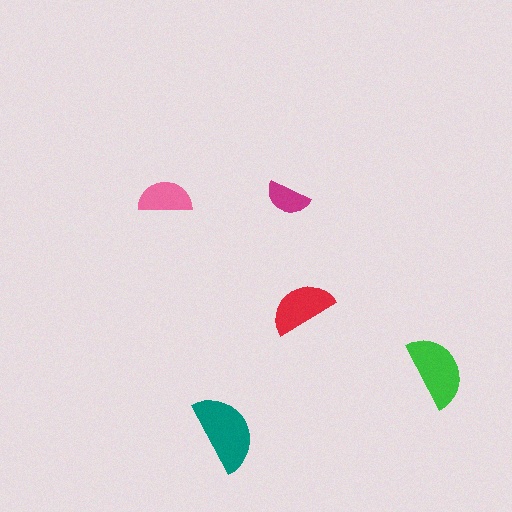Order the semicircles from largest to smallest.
the teal one, the green one, the red one, the pink one, the magenta one.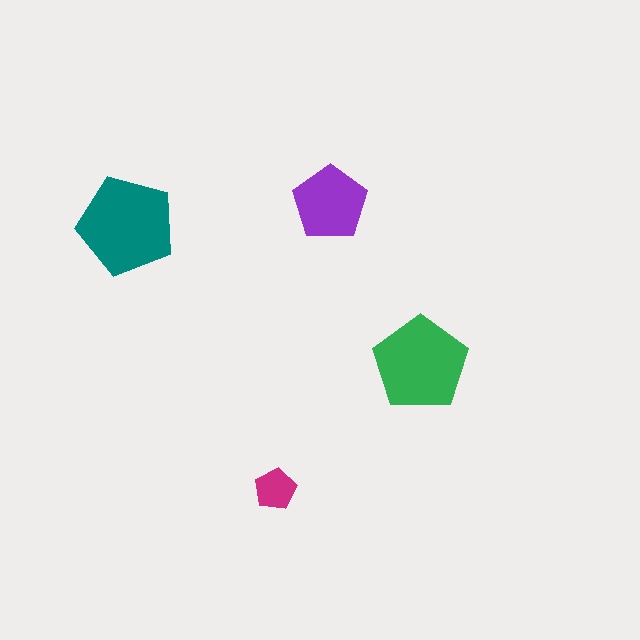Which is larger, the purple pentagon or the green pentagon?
The green one.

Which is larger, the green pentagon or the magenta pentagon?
The green one.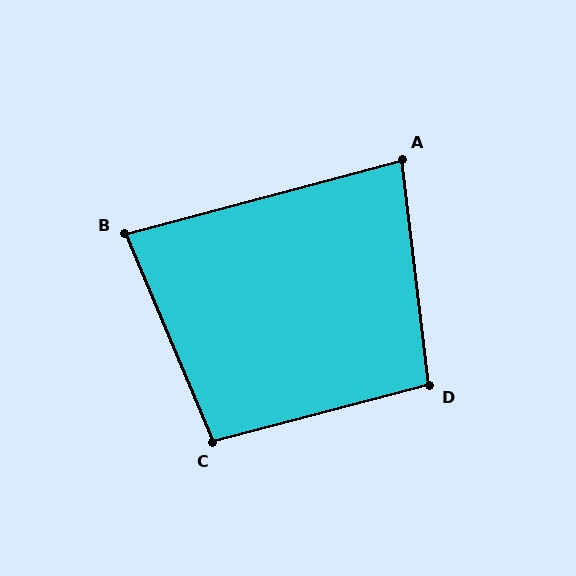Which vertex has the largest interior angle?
C, at approximately 98 degrees.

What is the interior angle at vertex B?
Approximately 82 degrees (acute).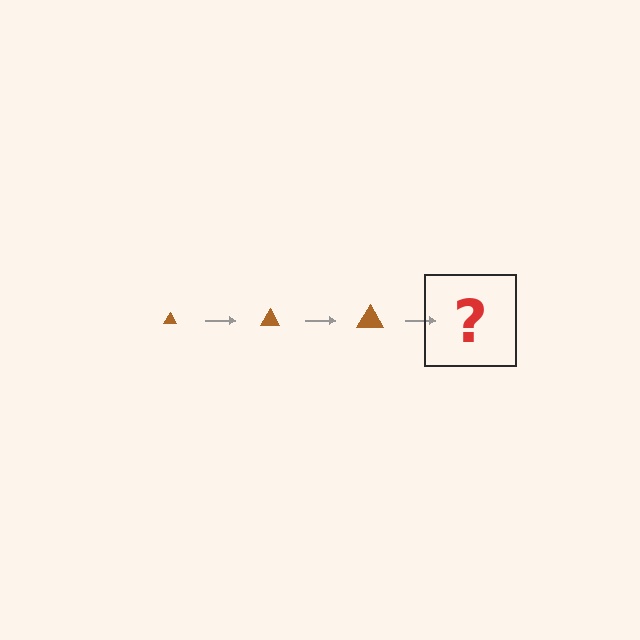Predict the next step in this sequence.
The next step is a brown triangle, larger than the previous one.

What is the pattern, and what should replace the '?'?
The pattern is that the triangle gets progressively larger each step. The '?' should be a brown triangle, larger than the previous one.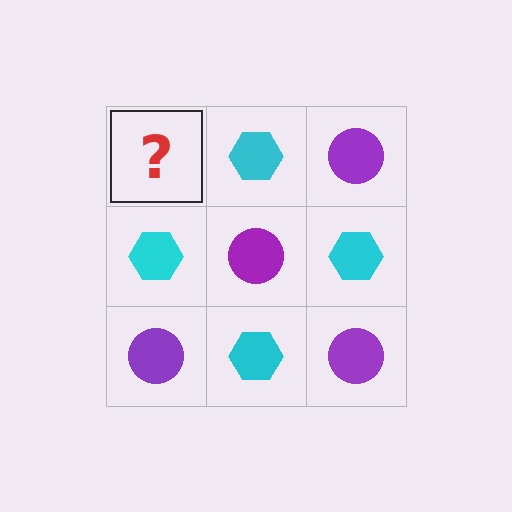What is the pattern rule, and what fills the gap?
The rule is that it alternates purple circle and cyan hexagon in a checkerboard pattern. The gap should be filled with a purple circle.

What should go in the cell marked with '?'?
The missing cell should contain a purple circle.